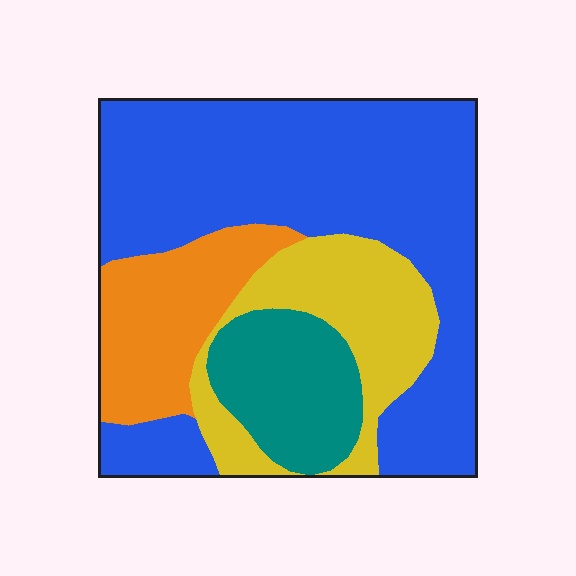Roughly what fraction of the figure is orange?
Orange covers 15% of the figure.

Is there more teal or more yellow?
Yellow.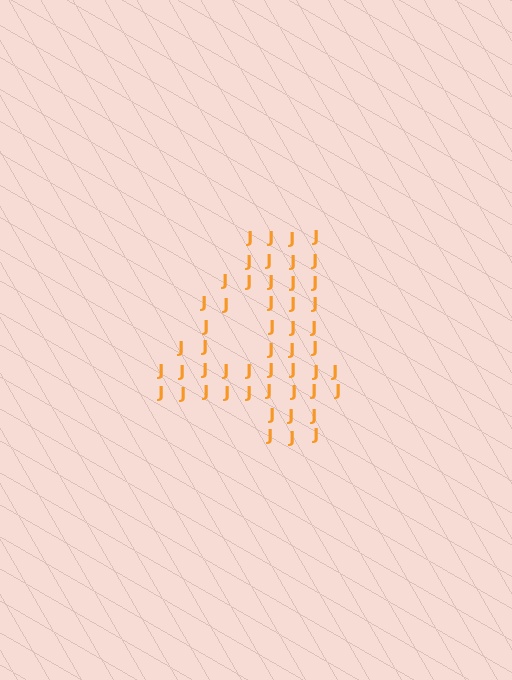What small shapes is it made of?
It is made of small letter J's.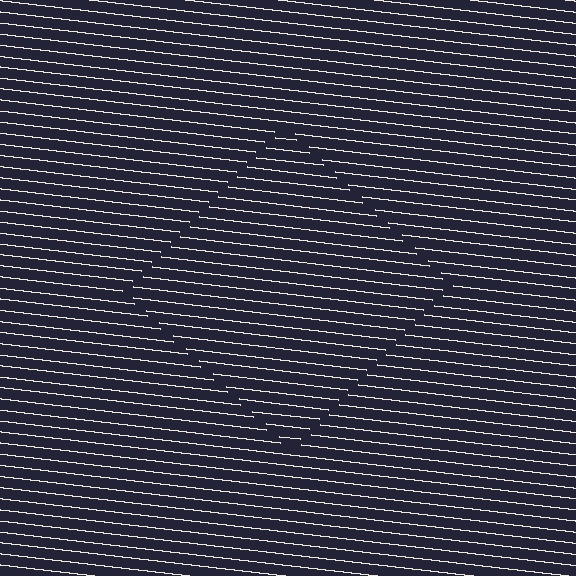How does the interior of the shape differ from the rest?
The interior of the shape contains the same grating, shifted by half a period — the contour is defined by the phase discontinuity where line-ends from the inner and outer gratings abut.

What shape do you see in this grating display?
An illusory square. The interior of the shape contains the same grating, shifted by half a period — the contour is defined by the phase discontinuity where line-ends from the inner and outer gratings abut.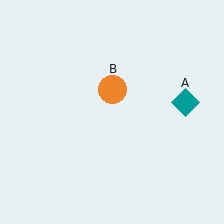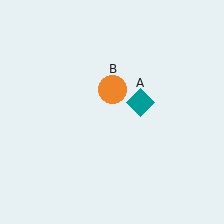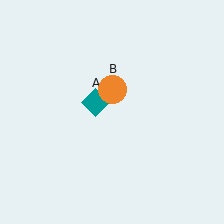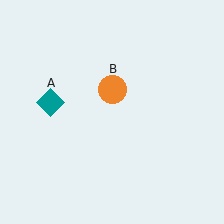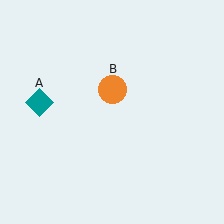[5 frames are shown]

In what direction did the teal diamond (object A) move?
The teal diamond (object A) moved left.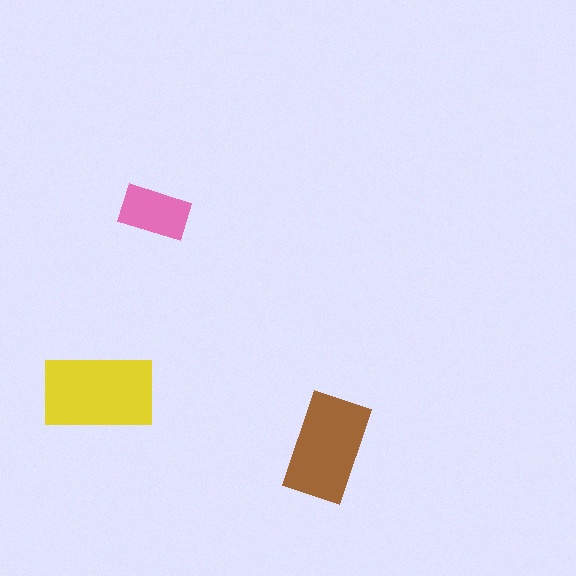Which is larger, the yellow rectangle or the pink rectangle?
The yellow one.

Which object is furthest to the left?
The yellow rectangle is leftmost.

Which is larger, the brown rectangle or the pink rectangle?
The brown one.